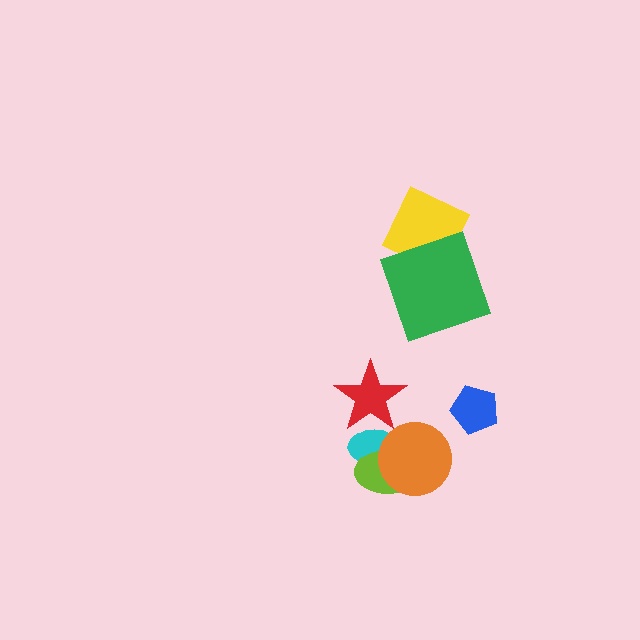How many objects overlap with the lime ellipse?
2 objects overlap with the lime ellipse.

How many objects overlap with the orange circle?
2 objects overlap with the orange circle.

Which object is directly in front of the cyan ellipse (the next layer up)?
The lime ellipse is directly in front of the cyan ellipse.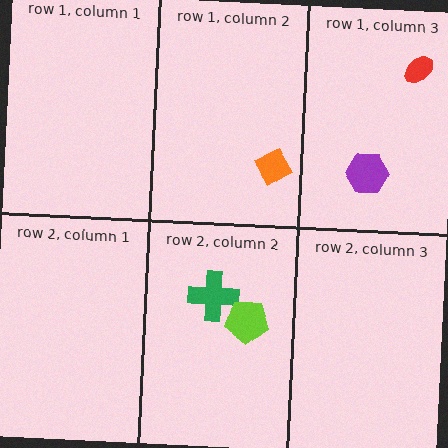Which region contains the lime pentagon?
The row 2, column 2 region.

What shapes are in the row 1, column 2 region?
The orange diamond.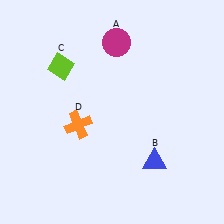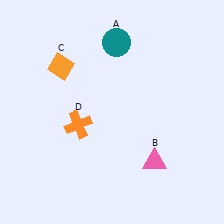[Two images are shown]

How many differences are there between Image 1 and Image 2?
There are 3 differences between the two images.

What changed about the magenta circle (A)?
In Image 1, A is magenta. In Image 2, it changed to teal.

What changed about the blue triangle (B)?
In Image 1, B is blue. In Image 2, it changed to pink.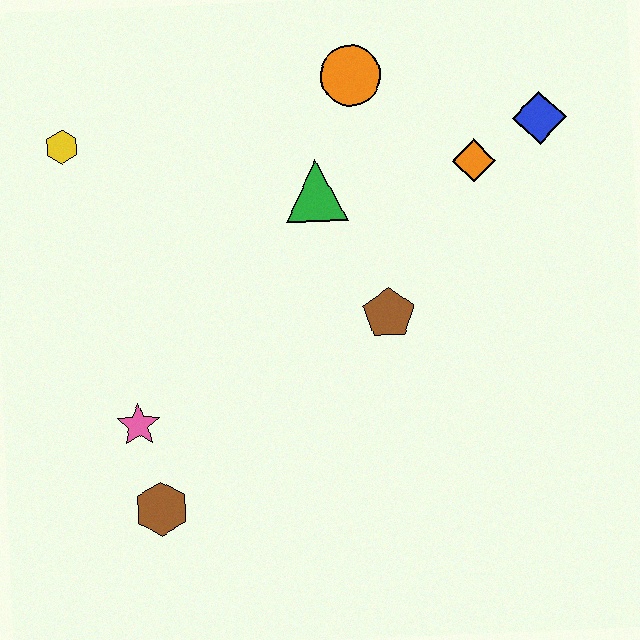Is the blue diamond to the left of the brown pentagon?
No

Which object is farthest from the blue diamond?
The brown hexagon is farthest from the blue diamond.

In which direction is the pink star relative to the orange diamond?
The pink star is to the left of the orange diamond.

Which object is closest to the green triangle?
The orange circle is closest to the green triangle.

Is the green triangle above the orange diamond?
No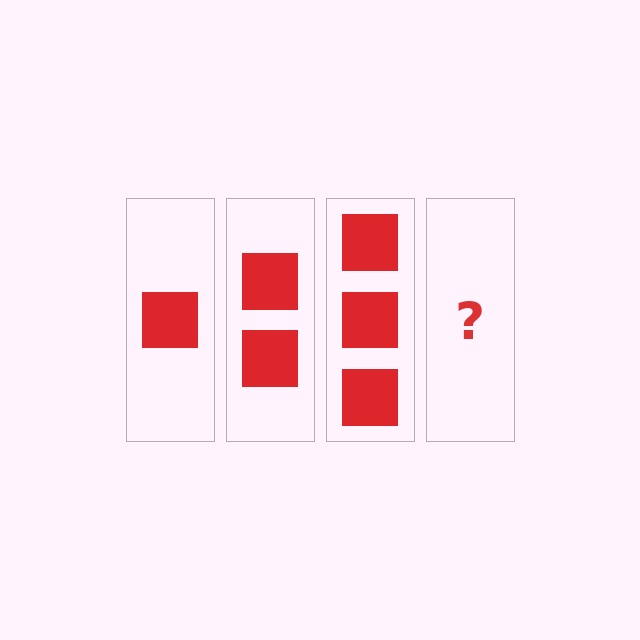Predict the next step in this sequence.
The next step is 4 squares.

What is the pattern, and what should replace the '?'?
The pattern is that each step adds one more square. The '?' should be 4 squares.